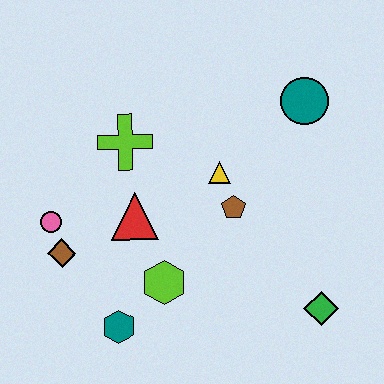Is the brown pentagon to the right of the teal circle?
No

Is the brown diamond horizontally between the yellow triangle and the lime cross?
No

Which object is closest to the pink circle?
The brown diamond is closest to the pink circle.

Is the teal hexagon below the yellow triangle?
Yes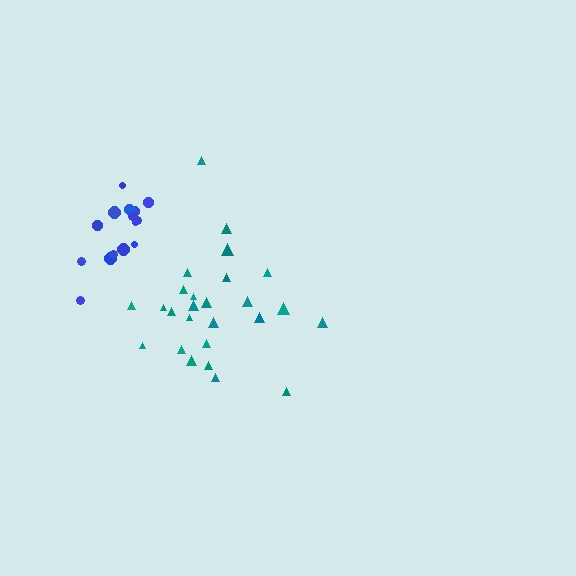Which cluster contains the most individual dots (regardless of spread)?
Teal (26).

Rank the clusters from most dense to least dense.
blue, teal.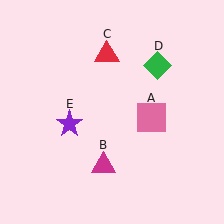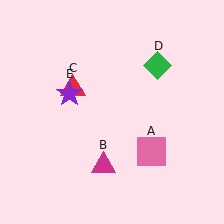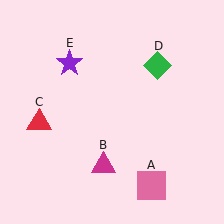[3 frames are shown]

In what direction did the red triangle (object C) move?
The red triangle (object C) moved down and to the left.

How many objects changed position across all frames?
3 objects changed position: pink square (object A), red triangle (object C), purple star (object E).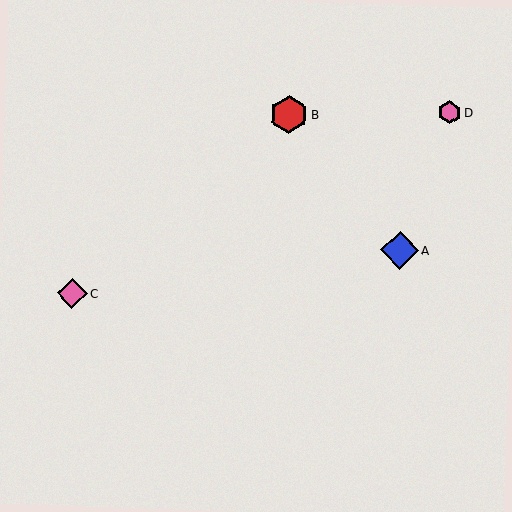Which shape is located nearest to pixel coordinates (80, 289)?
The pink diamond (labeled C) at (72, 293) is nearest to that location.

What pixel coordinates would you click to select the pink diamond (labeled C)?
Click at (72, 293) to select the pink diamond C.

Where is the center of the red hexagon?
The center of the red hexagon is at (289, 114).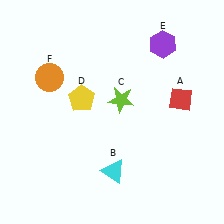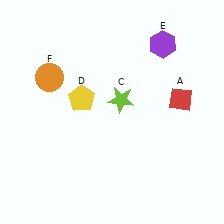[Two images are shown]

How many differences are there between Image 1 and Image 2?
There is 1 difference between the two images.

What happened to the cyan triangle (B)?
The cyan triangle (B) was removed in Image 2. It was in the bottom-right area of Image 1.